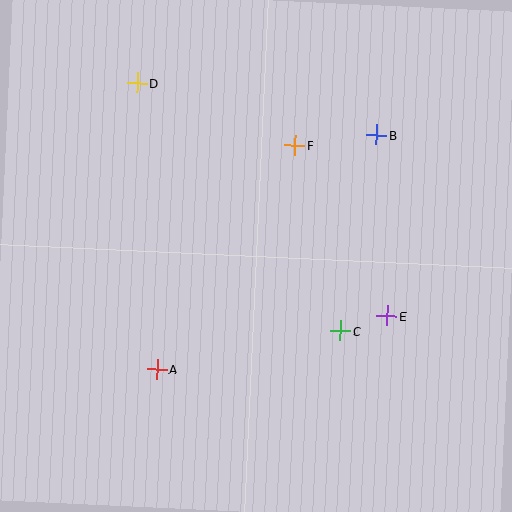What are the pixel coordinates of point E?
Point E is at (387, 316).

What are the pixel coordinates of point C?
Point C is at (340, 331).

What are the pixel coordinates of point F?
Point F is at (295, 145).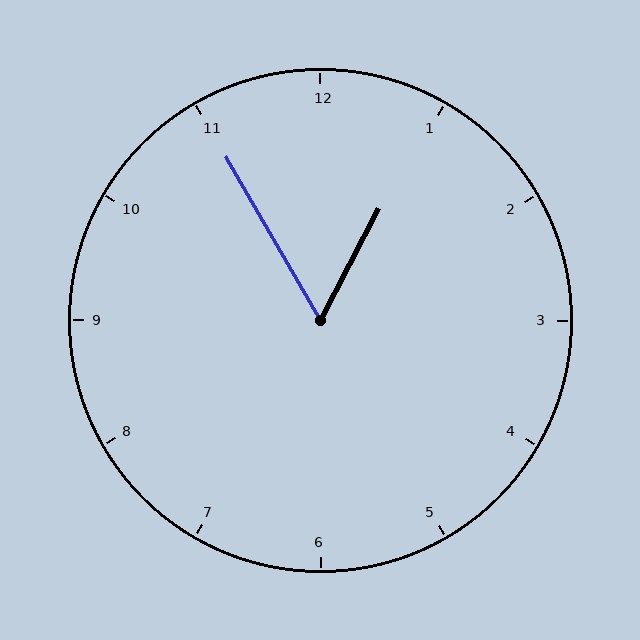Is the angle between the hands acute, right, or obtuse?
It is acute.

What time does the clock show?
12:55.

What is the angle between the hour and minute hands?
Approximately 58 degrees.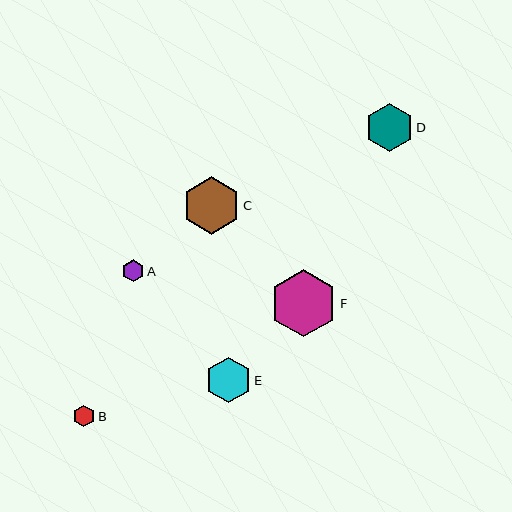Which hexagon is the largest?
Hexagon F is the largest with a size of approximately 67 pixels.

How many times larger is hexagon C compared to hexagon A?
Hexagon C is approximately 2.6 times the size of hexagon A.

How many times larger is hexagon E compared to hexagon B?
Hexagon E is approximately 2.1 times the size of hexagon B.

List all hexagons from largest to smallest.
From largest to smallest: F, C, D, E, A, B.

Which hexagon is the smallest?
Hexagon B is the smallest with a size of approximately 21 pixels.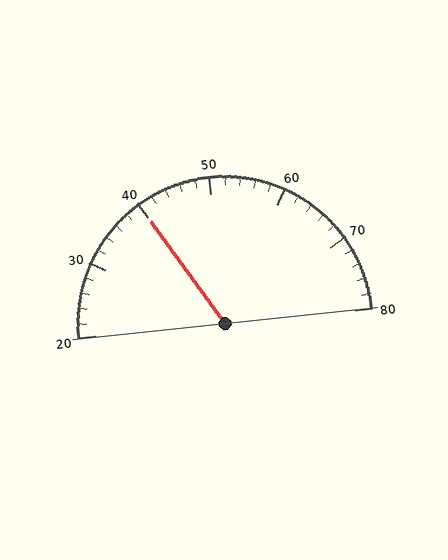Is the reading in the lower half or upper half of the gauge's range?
The reading is in the lower half of the range (20 to 80).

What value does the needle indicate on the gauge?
The needle indicates approximately 40.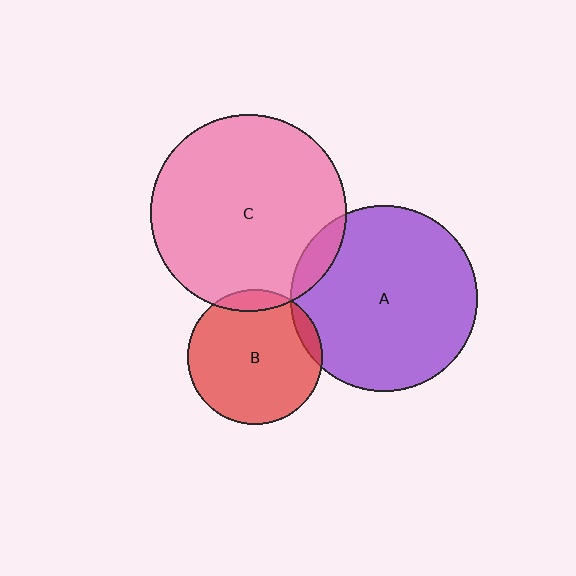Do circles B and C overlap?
Yes.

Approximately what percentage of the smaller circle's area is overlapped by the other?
Approximately 10%.